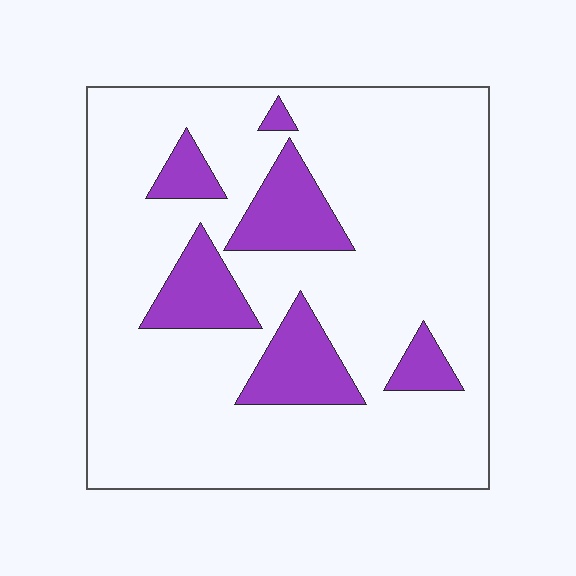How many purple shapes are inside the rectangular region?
6.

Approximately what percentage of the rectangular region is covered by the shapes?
Approximately 20%.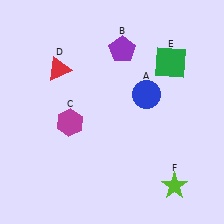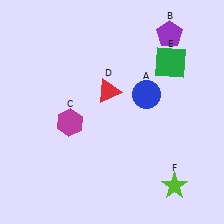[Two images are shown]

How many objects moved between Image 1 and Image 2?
2 objects moved between the two images.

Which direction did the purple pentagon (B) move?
The purple pentagon (B) moved right.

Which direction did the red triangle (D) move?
The red triangle (D) moved right.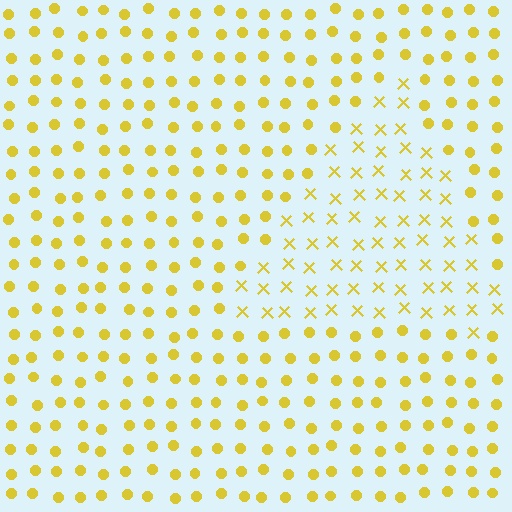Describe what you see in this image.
The image is filled with small yellow elements arranged in a uniform grid. A triangle-shaped region contains X marks, while the surrounding area contains circles. The boundary is defined purely by the change in element shape.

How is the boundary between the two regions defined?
The boundary is defined by a change in element shape: X marks inside vs. circles outside. All elements share the same color and spacing.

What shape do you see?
I see a triangle.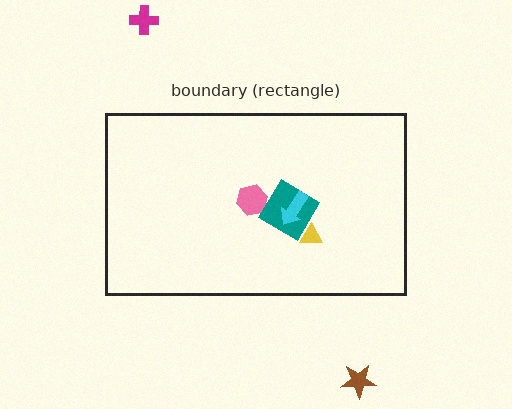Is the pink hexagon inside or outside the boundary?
Inside.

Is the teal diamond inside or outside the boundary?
Inside.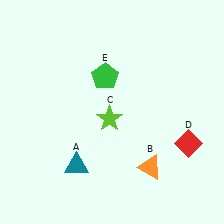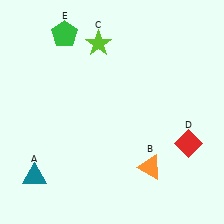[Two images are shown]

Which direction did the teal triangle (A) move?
The teal triangle (A) moved left.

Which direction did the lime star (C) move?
The lime star (C) moved up.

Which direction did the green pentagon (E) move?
The green pentagon (E) moved up.